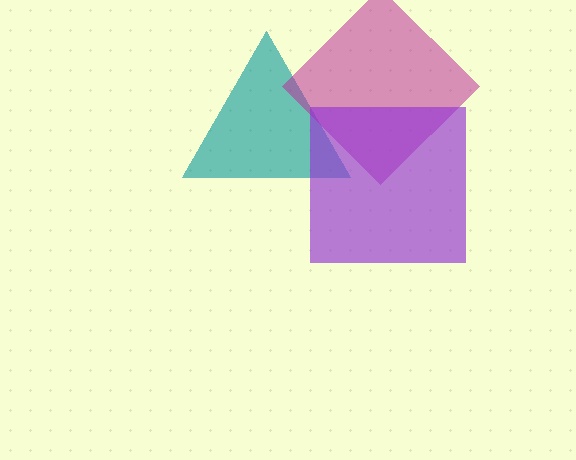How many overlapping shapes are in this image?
There are 3 overlapping shapes in the image.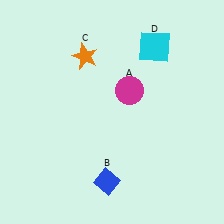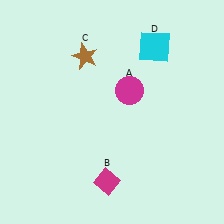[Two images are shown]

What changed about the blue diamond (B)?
In Image 1, B is blue. In Image 2, it changed to magenta.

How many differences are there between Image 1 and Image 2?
There are 2 differences between the two images.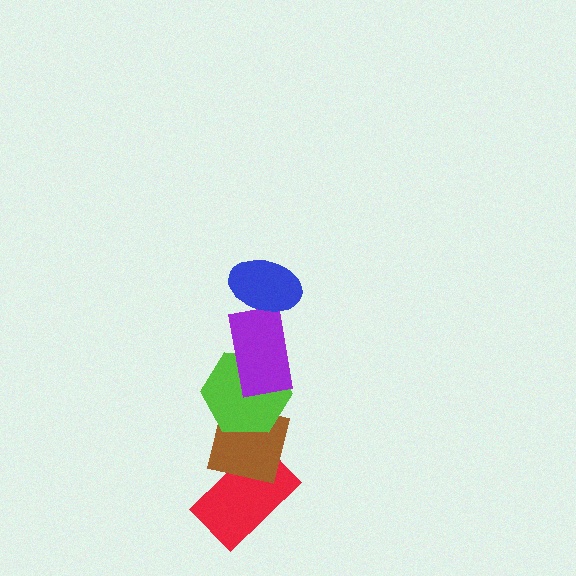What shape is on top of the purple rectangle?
The blue ellipse is on top of the purple rectangle.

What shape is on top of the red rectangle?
The brown square is on top of the red rectangle.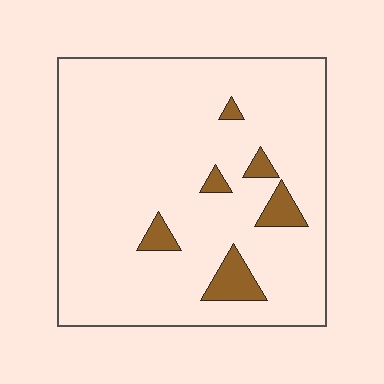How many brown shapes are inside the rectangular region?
6.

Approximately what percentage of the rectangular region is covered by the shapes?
Approximately 10%.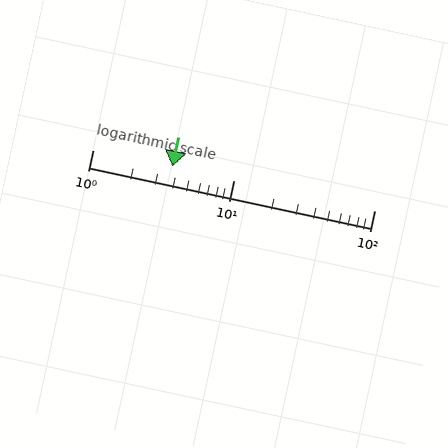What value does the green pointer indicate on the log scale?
The pointer indicates approximately 3.7.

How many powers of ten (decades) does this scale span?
The scale spans 2 decades, from 1 to 100.